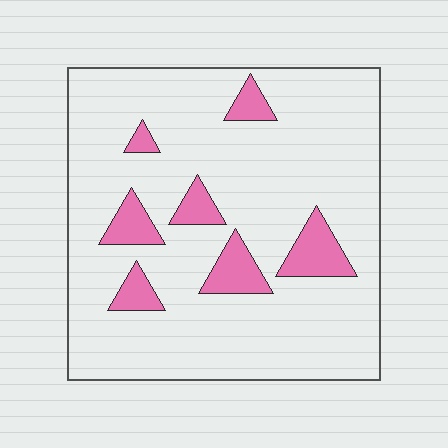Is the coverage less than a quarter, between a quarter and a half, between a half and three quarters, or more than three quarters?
Less than a quarter.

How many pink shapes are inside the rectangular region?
7.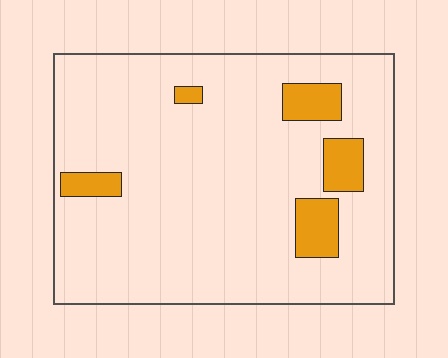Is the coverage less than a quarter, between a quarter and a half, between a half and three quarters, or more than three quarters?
Less than a quarter.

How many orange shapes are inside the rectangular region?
5.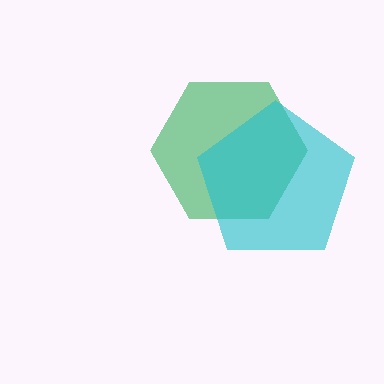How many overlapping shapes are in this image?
There are 2 overlapping shapes in the image.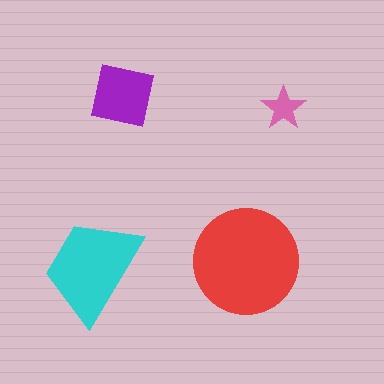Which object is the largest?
The red circle.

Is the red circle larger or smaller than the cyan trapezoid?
Larger.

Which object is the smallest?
The pink star.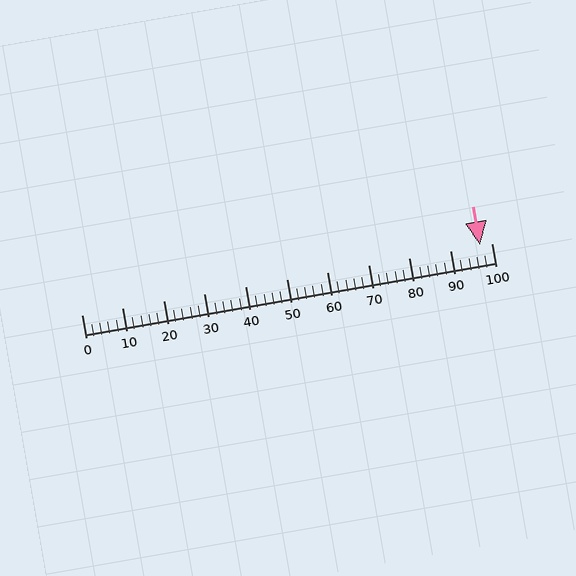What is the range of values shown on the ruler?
The ruler shows values from 0 to 100.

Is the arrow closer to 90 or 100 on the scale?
The arrow is closer to 100.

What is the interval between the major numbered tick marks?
The major tick marks are spaced 10 units apart.